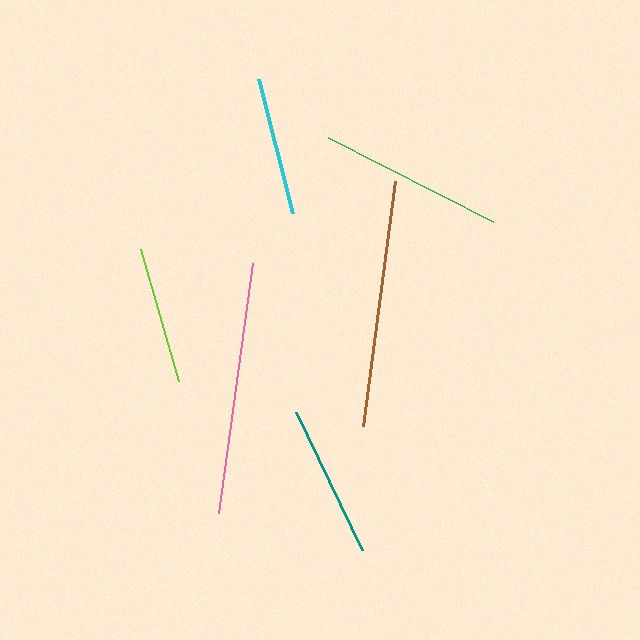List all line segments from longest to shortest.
From longest to shortest: pink, brown, green, teal, cyan, lime.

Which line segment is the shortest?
The lime line is the shortest at approximately 138 pixels.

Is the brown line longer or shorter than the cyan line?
The brown line is longer than the cyan line.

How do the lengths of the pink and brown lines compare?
The pink and brown lines are approximately the same length.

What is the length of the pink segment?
The pink segment is approximately 252 pixels long.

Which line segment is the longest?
The pink line is the longest at approximately 252 pixels.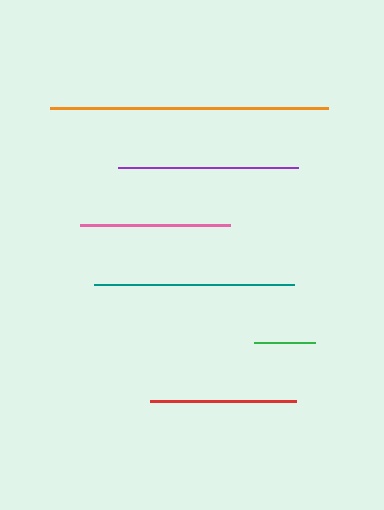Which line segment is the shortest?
The green line is the shortest at approximately 61 pixels.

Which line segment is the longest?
The orange line is the longest at approximately 278 pixels.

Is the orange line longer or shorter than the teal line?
The orange line is longer than the teal line.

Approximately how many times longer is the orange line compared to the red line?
The orange line is approximately 1.9 times the length of the red line.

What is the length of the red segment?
The red segment is approximately 146 pixels long.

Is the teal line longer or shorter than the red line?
The teal line is longer than the red line.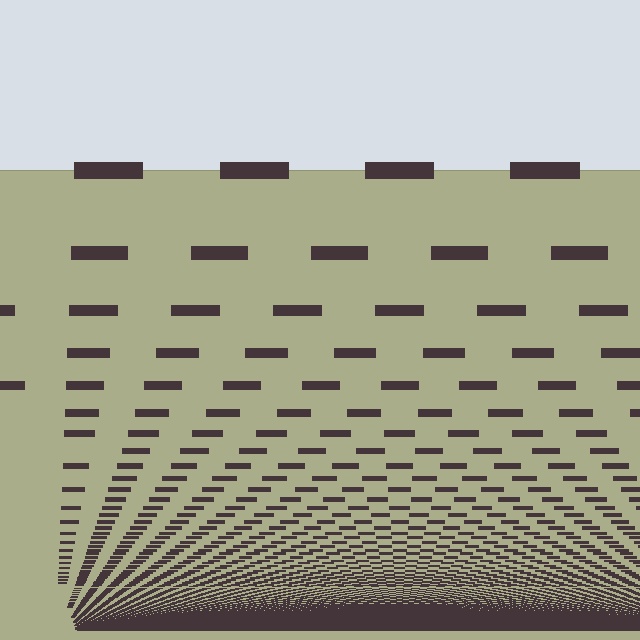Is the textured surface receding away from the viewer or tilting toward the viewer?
The surface appears to tilt toward the viewer. Texture elements get larger and sparser toward the top.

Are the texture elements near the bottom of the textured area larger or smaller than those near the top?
Smaller. The gradient is inverted — elements near the bottom are smaller and denser.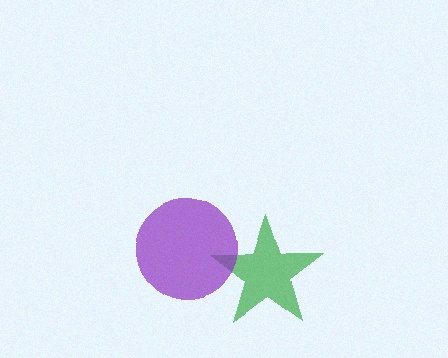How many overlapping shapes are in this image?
There are 2 overlapping shapes in the image.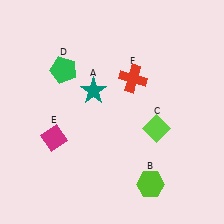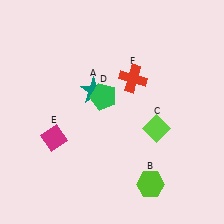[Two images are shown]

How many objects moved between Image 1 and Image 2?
1 object moved between the two images.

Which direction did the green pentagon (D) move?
The green pentagon (D) moved right.